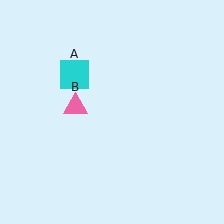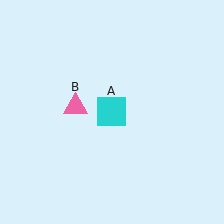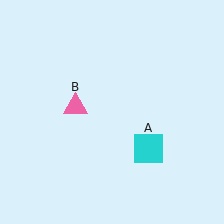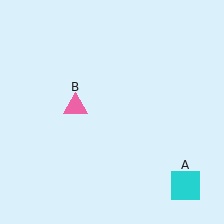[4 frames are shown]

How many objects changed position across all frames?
1 object changed position: cyan square (object A).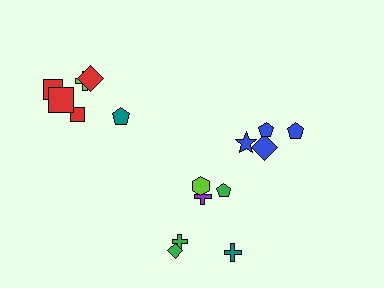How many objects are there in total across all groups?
There are 16 objects.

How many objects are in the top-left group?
There are 6 objects.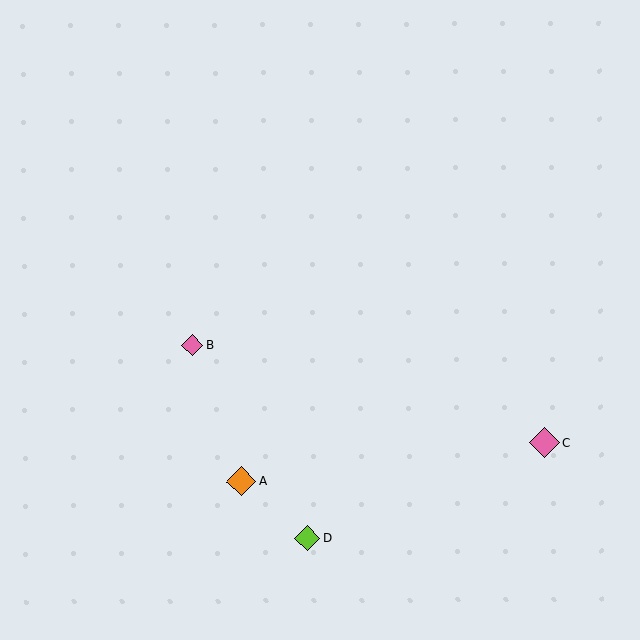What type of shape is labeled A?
Shape A is an orange diamond.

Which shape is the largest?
The pink diamond (labeled C) is the largest.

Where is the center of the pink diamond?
The center of the pink diamond is at (192, 345).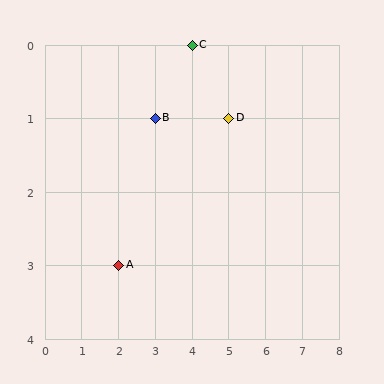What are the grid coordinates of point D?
Point D is at grid coordinates (5, 1).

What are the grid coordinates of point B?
Point B is at grid coordinates (3, 1).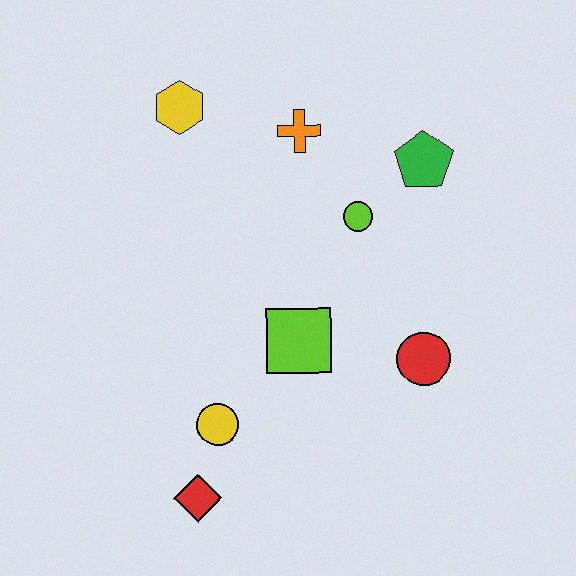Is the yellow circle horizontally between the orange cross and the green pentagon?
No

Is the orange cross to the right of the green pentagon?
No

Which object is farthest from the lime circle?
The red diamond is farthest from the lime circle.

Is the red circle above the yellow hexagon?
No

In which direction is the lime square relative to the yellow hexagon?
The lime square is below the yellow hexagon.